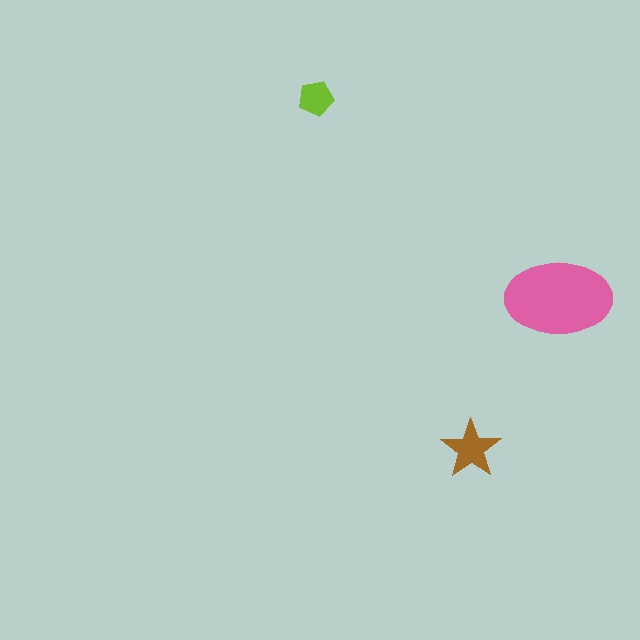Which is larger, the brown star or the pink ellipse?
The pink ellipse.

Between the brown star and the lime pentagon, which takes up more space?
The brown star.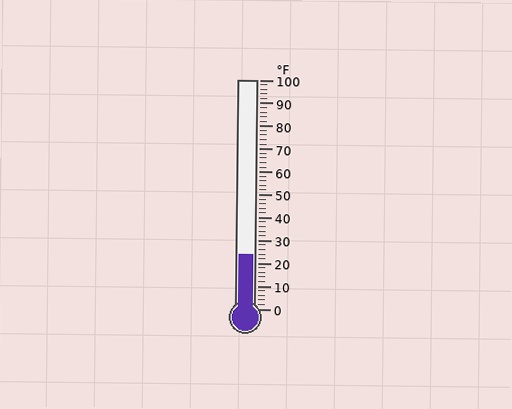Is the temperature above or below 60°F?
The temperature is below 60°F.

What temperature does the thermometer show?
The thermometer shows approximately 24°F.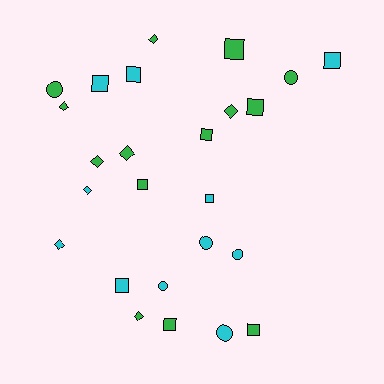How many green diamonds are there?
There are 6 green diamonds.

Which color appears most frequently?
Green, with 14 objects.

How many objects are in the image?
There are 25 objects.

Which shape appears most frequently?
Square, with 11 objects.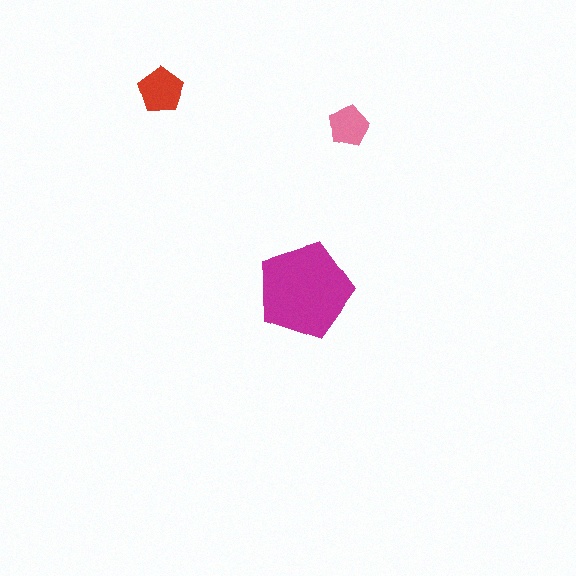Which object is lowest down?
The magenta pentagon is bottommost.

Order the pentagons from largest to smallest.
the magenta one, the red one, the pink one.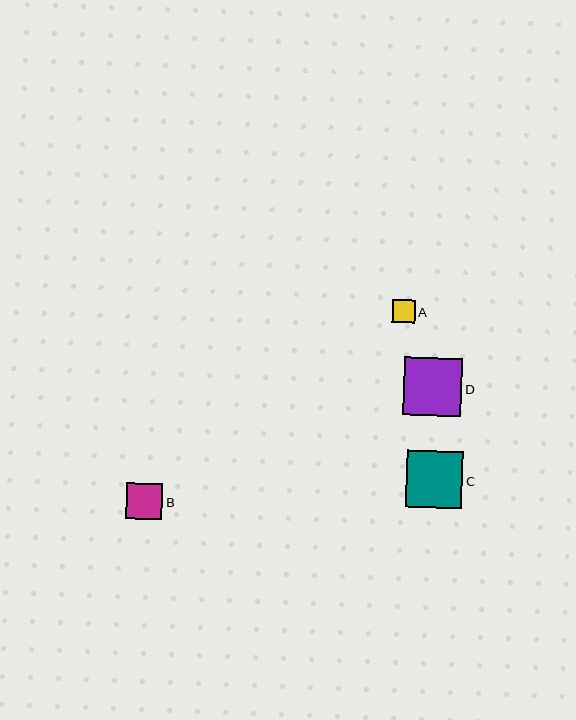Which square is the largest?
Square D is the largest with a size of approximately 59 pixels.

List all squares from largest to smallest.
From largest to smallest: D, C, B, A.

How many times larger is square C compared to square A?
Square C is approximately 2.5 times the size of square A.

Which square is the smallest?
Square A is the smallest with a size of approximately 23 pixels.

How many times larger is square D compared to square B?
Square D is approximately 1.6 times the size of square B.